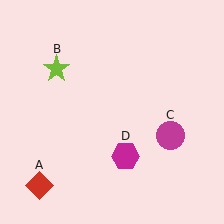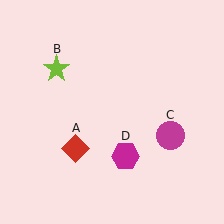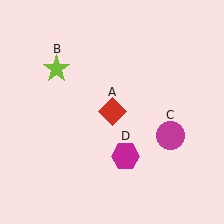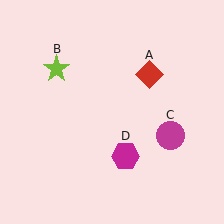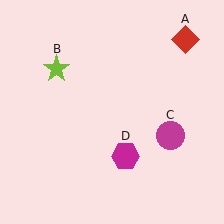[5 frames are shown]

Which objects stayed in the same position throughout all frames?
Lime star (object B) and magenta circle (object C) and magenta hexagon (object D) remained stationary.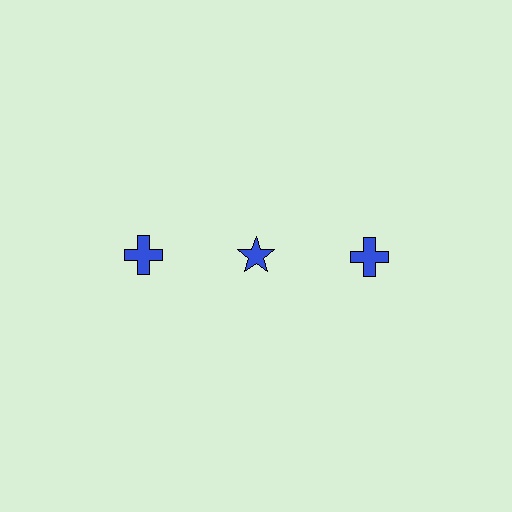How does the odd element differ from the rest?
It has a different shape: star instead of cross.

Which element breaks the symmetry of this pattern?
The blue star in the top row, second from left column breaks the symmetry. All other shapes are blue crosses.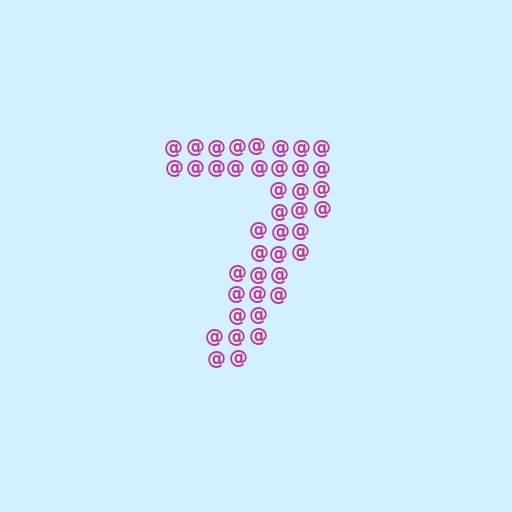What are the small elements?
The small elements are at signs.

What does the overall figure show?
The overall figure shows the digit 7.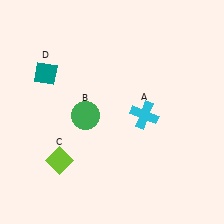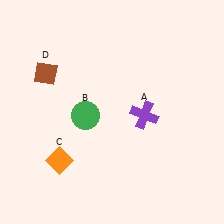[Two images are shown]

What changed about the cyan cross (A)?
In Image 1, A is cyan. In Image 2, it changed to purple.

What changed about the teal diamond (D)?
In Image 1, D is teal. In Image 2, it changed to brown.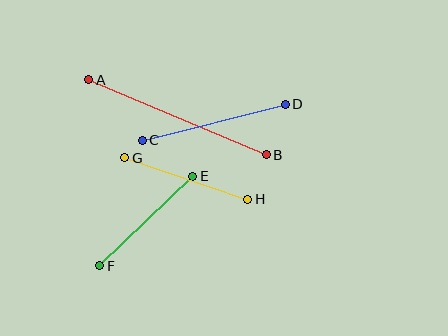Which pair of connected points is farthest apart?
Points A and B are farthest apart.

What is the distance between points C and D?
The distance is approximately 147 pixels.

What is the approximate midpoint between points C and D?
The midpoint is at approximately (214, 122) pixels.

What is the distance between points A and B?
The distance is approximately 193 pixels.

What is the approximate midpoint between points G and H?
The midpoint is at approximately (186, 178) pixels.